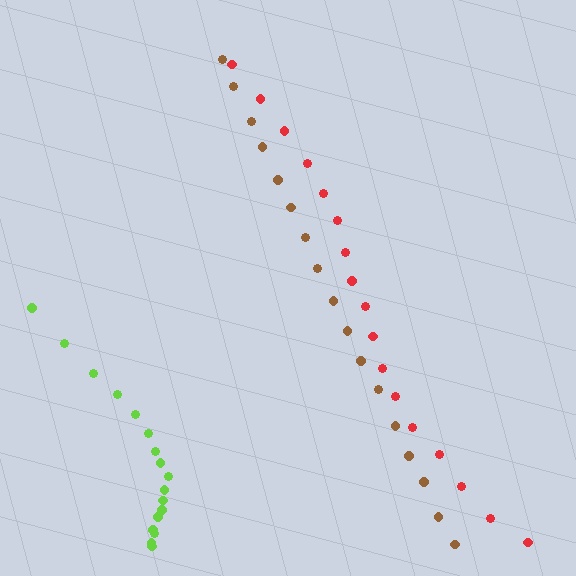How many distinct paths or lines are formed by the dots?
There are 3 distinct paths.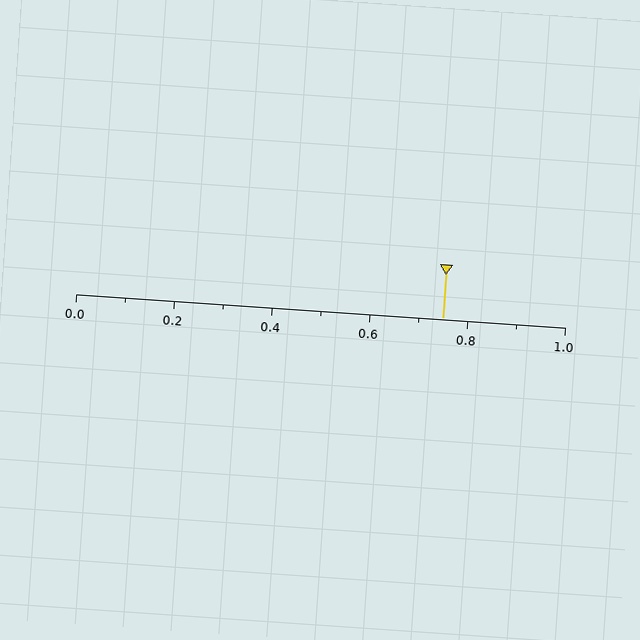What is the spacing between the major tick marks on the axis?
The major ticks are spaced 0.2 apart.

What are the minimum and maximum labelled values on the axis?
The axis runs from 0.0 to 1.0.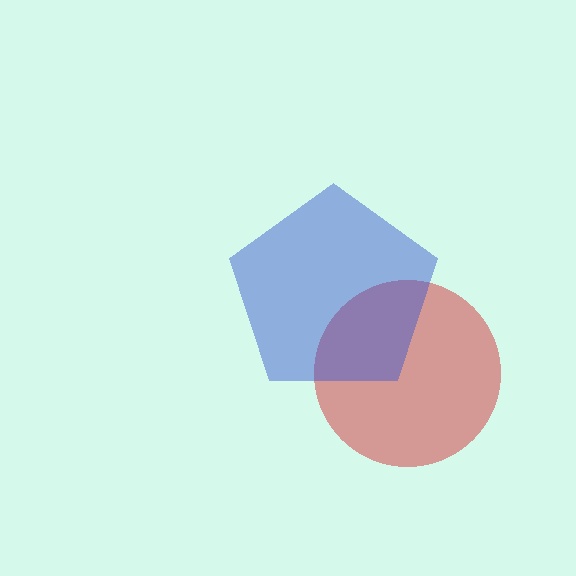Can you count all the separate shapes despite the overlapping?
Yes, there are 2 separate shapes.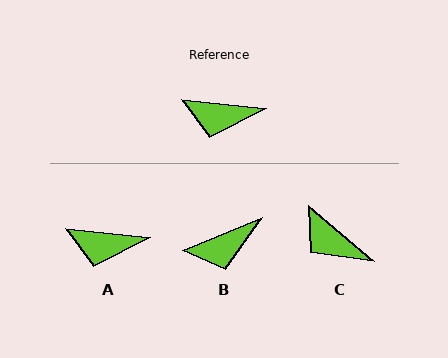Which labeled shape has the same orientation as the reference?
A.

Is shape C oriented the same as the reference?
No, it is off by about 34 degrees.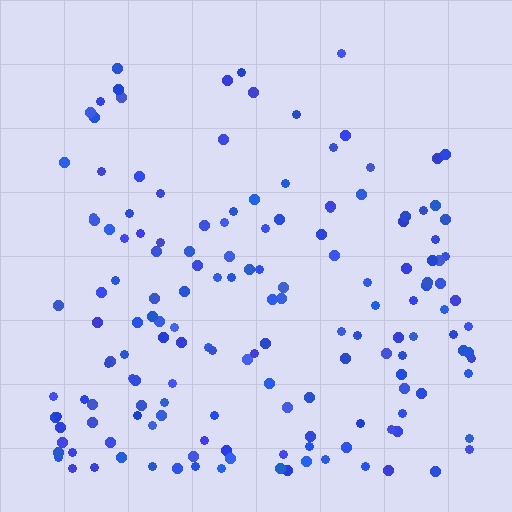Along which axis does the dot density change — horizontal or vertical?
Vertical.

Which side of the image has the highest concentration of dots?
The bottom.